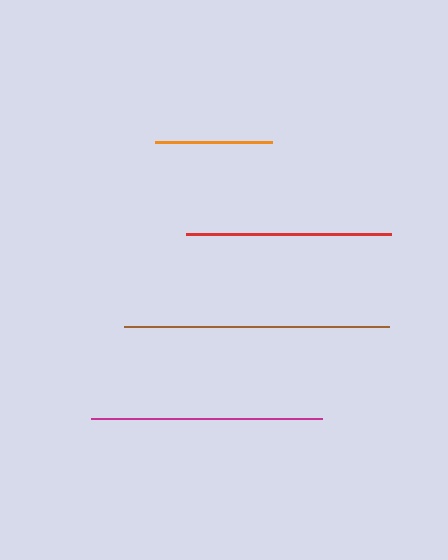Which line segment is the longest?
The brown line is the longest at approximately 265 pixels.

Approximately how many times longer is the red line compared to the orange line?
The red line is approximately 1.7 times the length of the orange line.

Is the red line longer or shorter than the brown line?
The brown line is longer than the red line.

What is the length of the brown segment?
The brown segment is approximately 265 pixels long.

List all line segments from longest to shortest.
From longest to shortest: brown, magenta, red, orange.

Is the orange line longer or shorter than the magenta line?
The magenta line is longer than the orange line.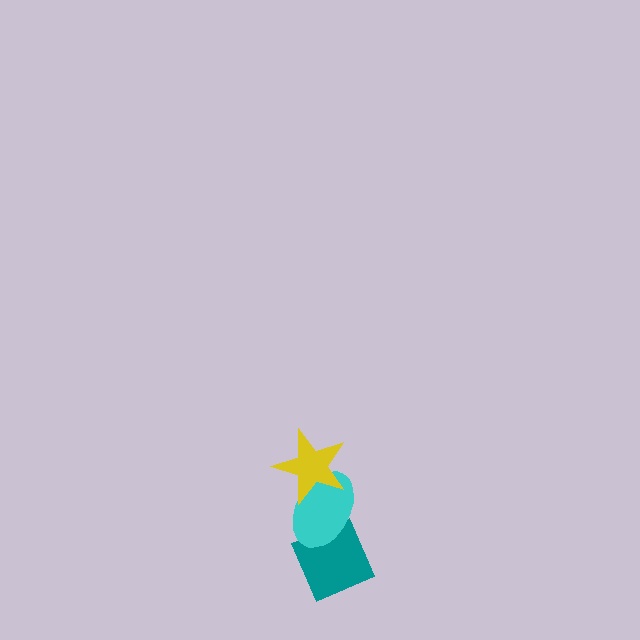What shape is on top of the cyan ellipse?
The yellow star is on top of the cyan ellipse.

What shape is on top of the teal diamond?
The cyan ellipse is on top of the teal diamond.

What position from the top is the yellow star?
The yellow star is 1st from the top.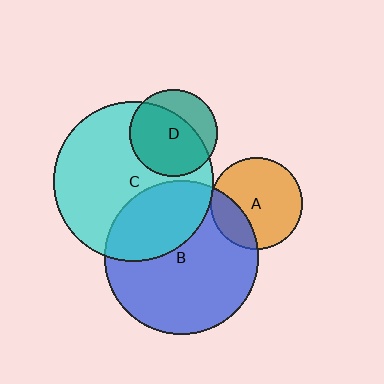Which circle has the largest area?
Circle C (cyan).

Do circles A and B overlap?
Yes.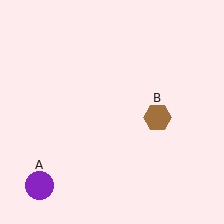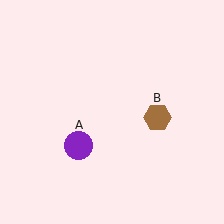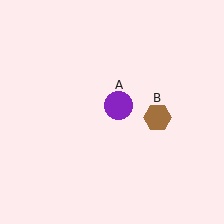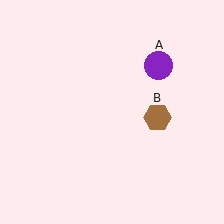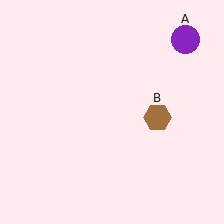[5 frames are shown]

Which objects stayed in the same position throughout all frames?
Brown hexagon (object B) remained stationary.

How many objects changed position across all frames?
1 object changed position: purple circle (object A).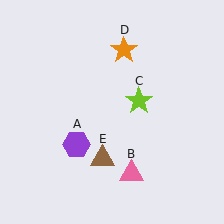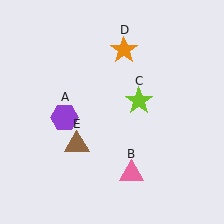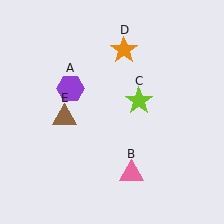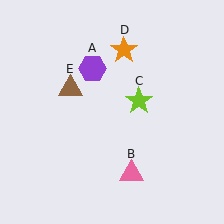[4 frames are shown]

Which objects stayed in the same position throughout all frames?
Pink triangle (object B) and lime star (object C) and orange star (object D) remained stationary.